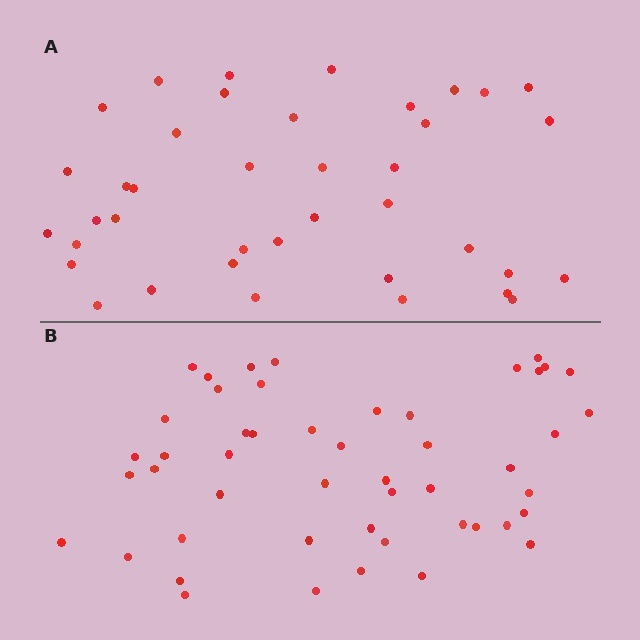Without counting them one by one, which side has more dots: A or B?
Region B (the bottom region) has more dots.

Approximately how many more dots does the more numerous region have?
Region B has roughly 10 or so more dots than region A.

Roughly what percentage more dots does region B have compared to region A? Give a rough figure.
About 25% more.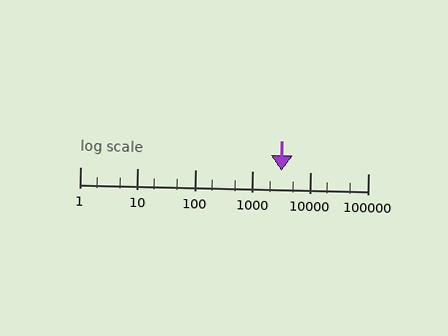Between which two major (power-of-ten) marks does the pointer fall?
The pointer is between 1000 and 10000.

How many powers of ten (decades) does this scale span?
The scale spans 5 decades, from 1 to 100000.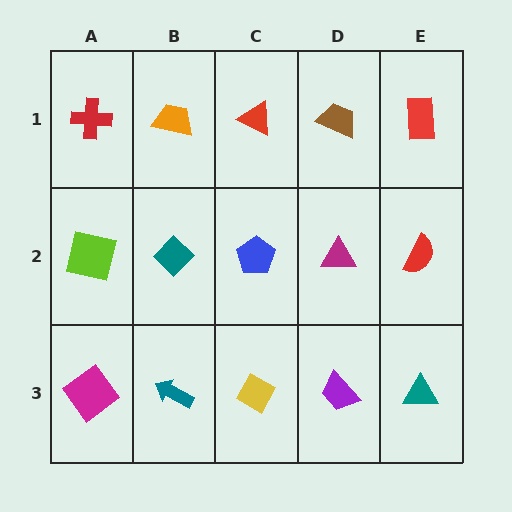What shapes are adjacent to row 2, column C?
A red triangle (row 1, column C), a yellow diamond (row 3, column C), a teal diamond (row 2, column B), a magenta triangle (row 2, column D).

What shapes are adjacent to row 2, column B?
An orange trapezoid (row 1, column B), a teal arrow (row 3, column B), a lime square (row 2, column A), a blue pentagon (row 2, column C).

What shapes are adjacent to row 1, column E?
A red semicircle (row 2, column E), a brown trapezoid (row 1, column D).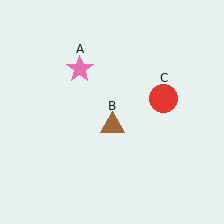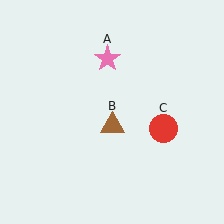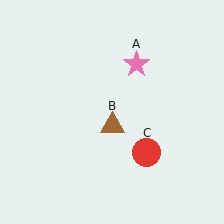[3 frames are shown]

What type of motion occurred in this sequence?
The pink star (object A), red circle (object C) rotated clockwise around the center of the scene.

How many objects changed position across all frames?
2 objects changed position: pink star (object A), red circle (object C).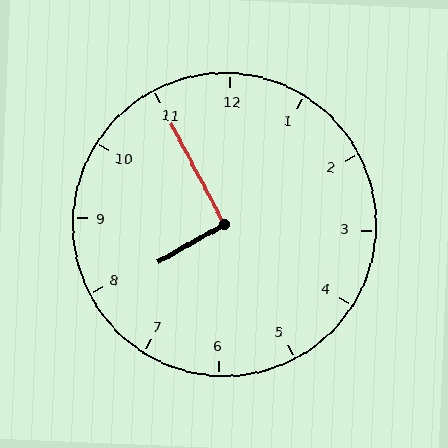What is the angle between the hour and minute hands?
Approximately 92 degrees.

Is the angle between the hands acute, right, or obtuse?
It is right.